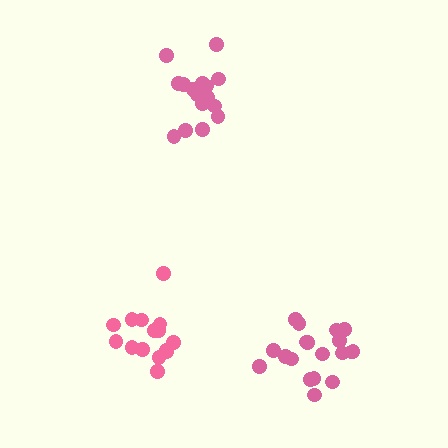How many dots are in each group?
Group 1: 15 dots, Group 2: 18 dots, Group 3: 19 dots (52 total).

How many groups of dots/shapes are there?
There are 3 groups.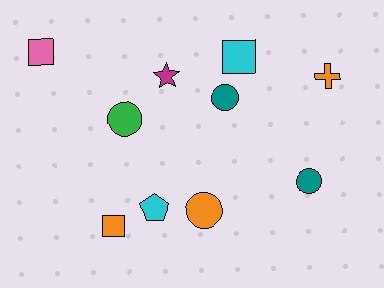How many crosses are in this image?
There is 1 cross.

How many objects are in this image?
There are 10 objects.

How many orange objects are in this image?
There are 3 orange objects.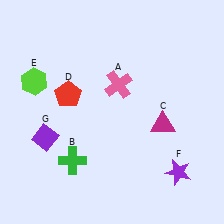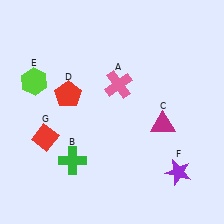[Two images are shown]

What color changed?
The diamond (G) changed from purple in Image 1 to red in Image 2.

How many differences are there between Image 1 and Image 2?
There is 1 difference between the two images.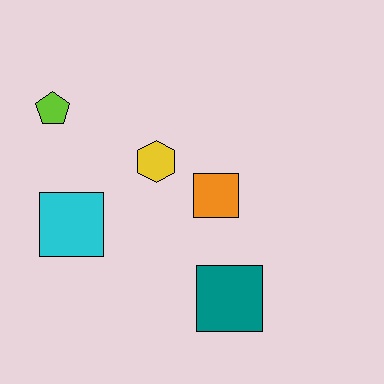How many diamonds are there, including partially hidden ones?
There are no diamonds.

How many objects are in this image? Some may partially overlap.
There are 5 objects.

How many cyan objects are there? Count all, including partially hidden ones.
There is 1 cyan object.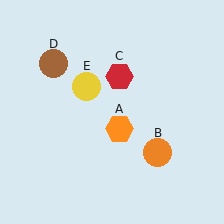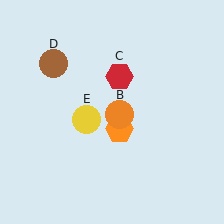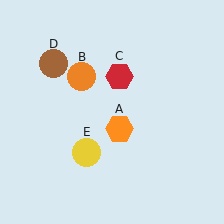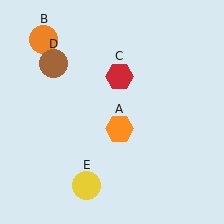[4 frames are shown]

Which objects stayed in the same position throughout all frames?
Orange hexagon (object A) and red hexagon (object C) and brown circle (object D) remained stationary.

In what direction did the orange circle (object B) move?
The orange circle (object B) moved up and to the left.